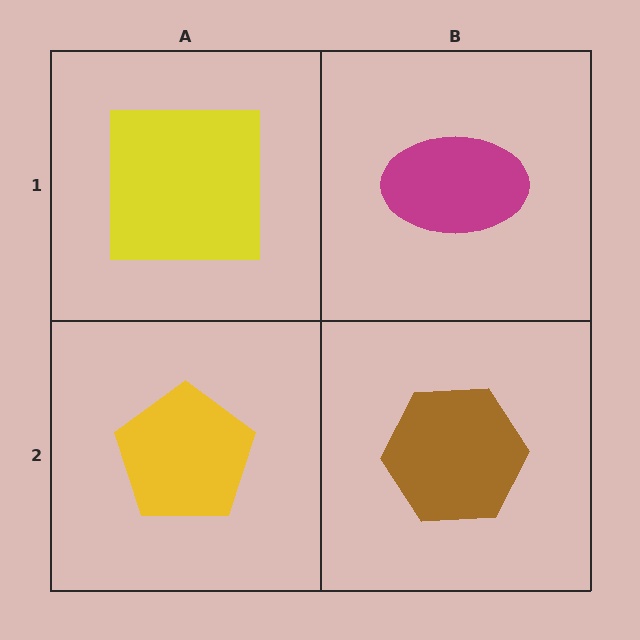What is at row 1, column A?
A yellow square.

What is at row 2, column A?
A yellow pentagon.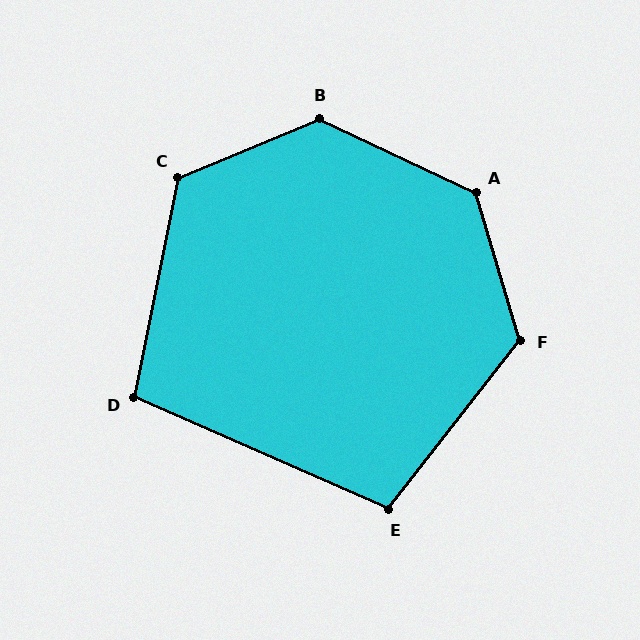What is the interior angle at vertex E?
Approximately 104 degrees (obtuse).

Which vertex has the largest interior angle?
B, at approximately 132 degrees.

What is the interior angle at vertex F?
Approximately 125 degrees (obtuse).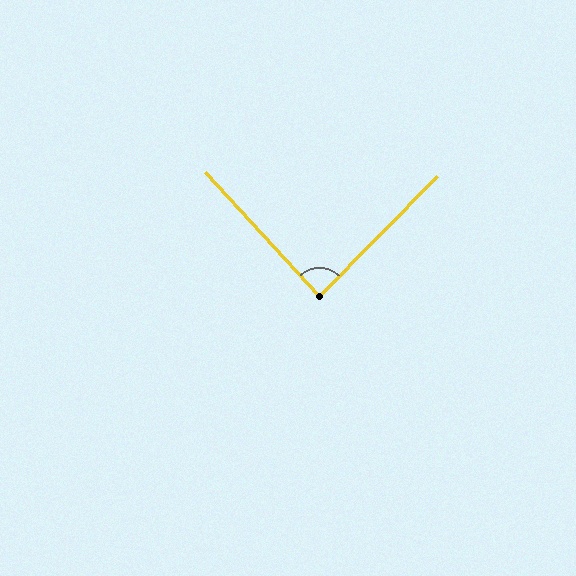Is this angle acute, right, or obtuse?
It is approximately a right angle.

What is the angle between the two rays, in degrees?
Approximately 87 degrees.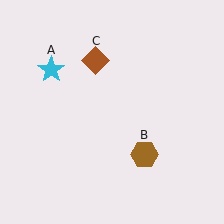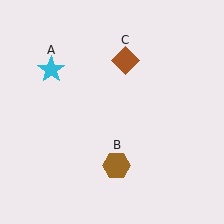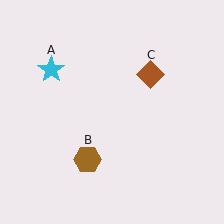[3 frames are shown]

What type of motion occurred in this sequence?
The brown hexagon (object B), brown diamond (object C) rotated clockwise around the center of the scene.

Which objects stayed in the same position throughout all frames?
Cyan star (object A) remained stationary.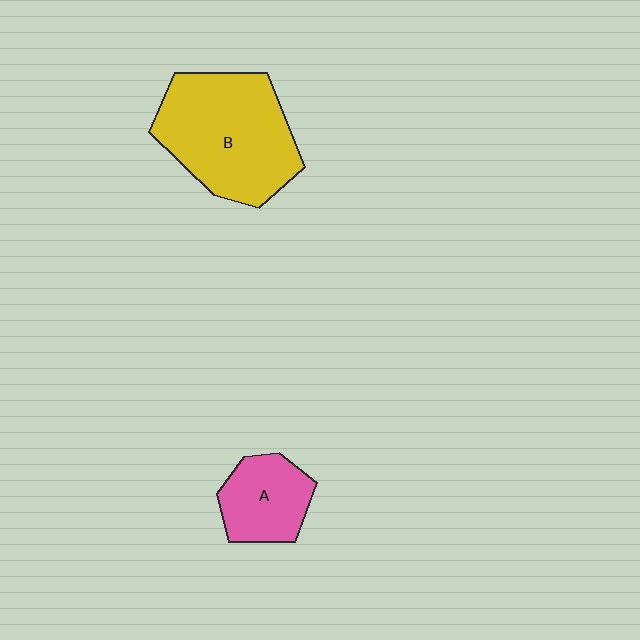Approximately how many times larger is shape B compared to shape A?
Approximately 2.1 times.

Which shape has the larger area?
Shape B (yellow).